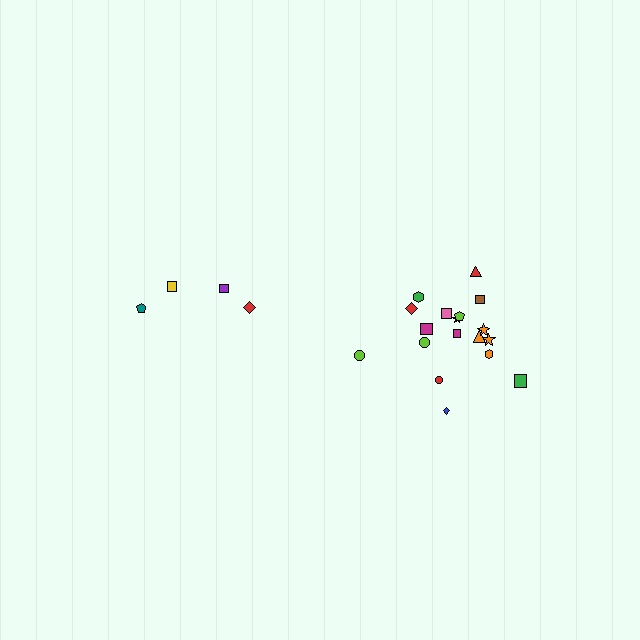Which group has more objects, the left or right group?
The right group.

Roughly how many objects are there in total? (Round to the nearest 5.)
Roughly 20 objects in total.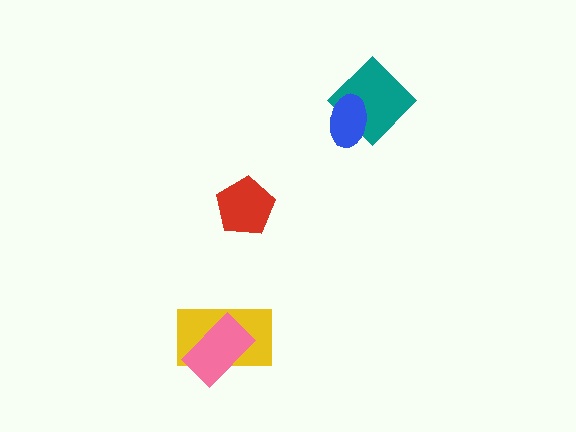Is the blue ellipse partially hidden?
No, no other shape covers it.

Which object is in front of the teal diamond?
The blue ellipse is in front of the teal diamond.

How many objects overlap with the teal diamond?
1 object overlaps with the teal diamond.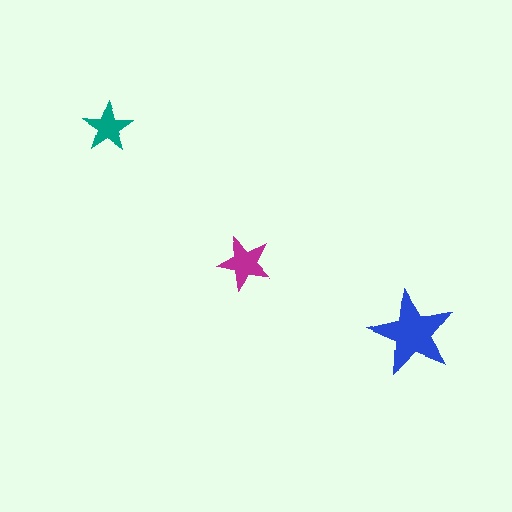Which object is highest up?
The teal star is topmost.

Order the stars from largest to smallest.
the blue one, the magenta one, the teal one.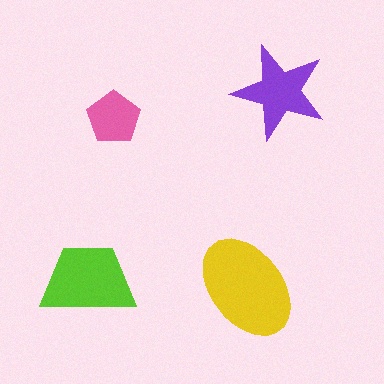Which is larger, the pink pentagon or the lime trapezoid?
The lime trapezoid.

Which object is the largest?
The yellow ellipse.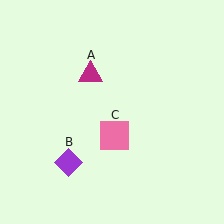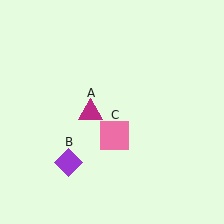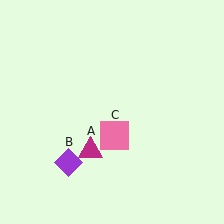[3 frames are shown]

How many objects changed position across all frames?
1 object changed position: magenta triangle (object A).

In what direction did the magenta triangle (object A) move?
The magenta triangle (object A) moved down.